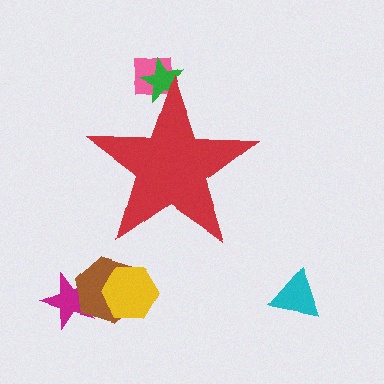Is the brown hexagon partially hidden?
No, the brown hexagon is fully visible.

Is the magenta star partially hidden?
No, the magenta star is fully visible.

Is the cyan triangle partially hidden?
No, the cyan triangle is fully visible.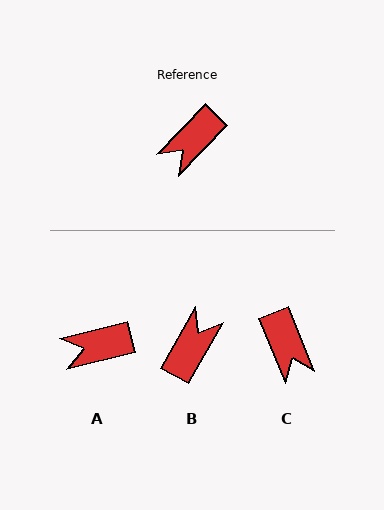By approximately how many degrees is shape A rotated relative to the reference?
Approximately 32 degrees clockwise.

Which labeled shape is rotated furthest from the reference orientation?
B, about 165 degrees away.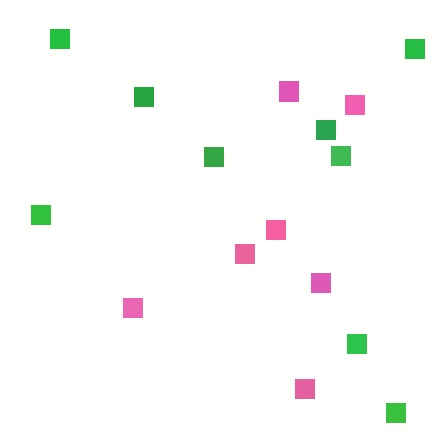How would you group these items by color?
There are 2 groups: one group of pink squares (7) and one group of green squares (9).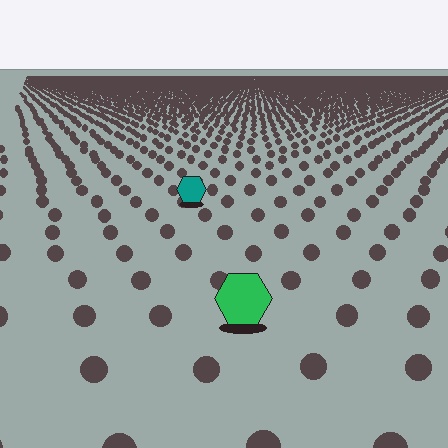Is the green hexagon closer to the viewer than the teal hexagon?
Yes. The green hexagon is closer — you can tell from the texture gradient: the ground texture is coarser near it.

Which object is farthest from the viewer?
The teal hexagon is farthest from the viewer. It appears smaller and the ground texture around it is denser.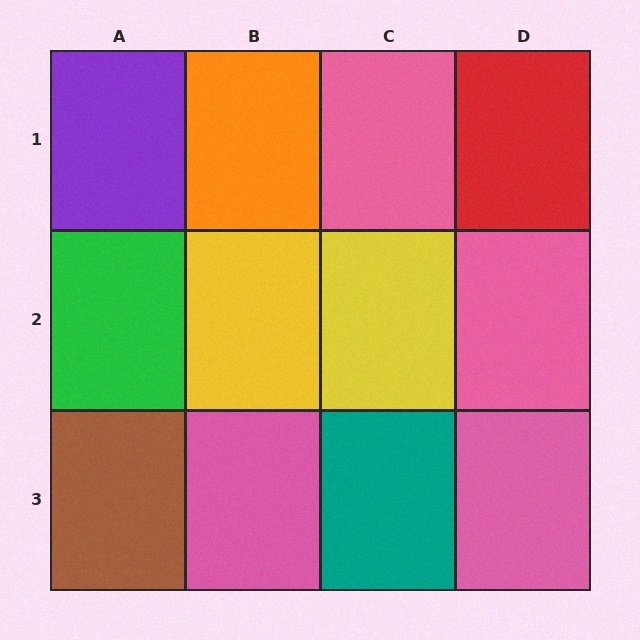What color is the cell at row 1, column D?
Red.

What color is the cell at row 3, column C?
Teal.